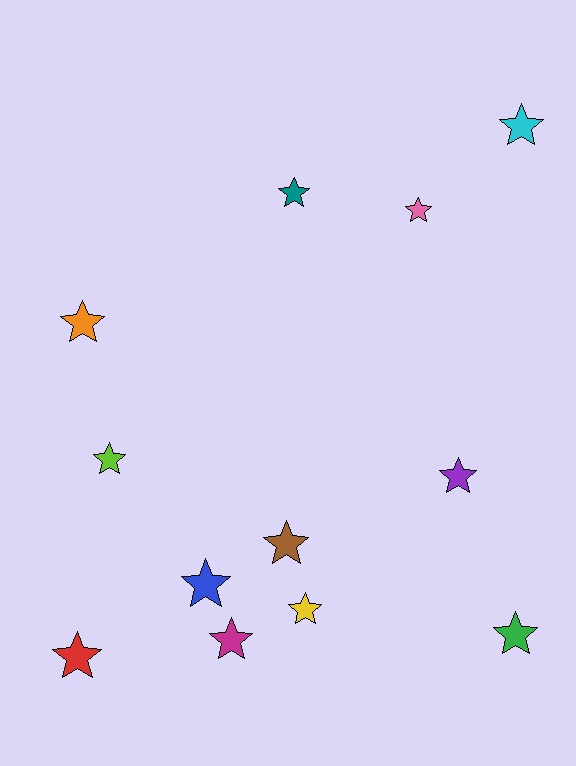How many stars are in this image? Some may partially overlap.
There are 12 stars.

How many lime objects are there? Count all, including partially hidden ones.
There is 1 lime object.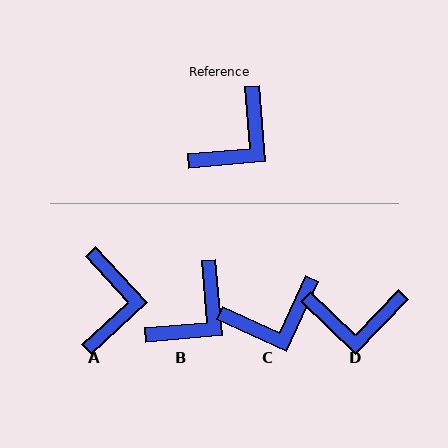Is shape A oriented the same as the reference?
No, it is off by about 38 degrees.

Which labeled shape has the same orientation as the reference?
B.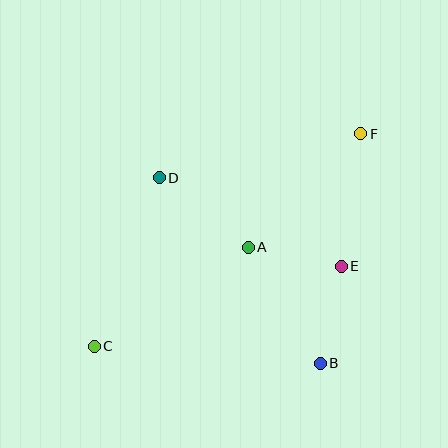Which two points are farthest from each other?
Points C and F are farthest from each other.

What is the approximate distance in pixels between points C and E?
The distance between C and E is approximately 260 pixels.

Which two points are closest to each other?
Points A and E are closest to each other.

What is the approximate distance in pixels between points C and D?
The distance between C and D is approximately 180 pixels.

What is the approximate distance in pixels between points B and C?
The distance between B and C is approximately 227 pixels.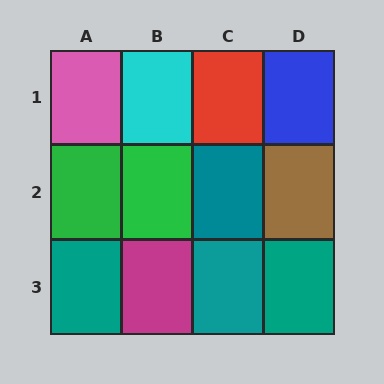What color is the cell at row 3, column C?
Teal.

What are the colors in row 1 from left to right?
Pink, cyan, red, blue.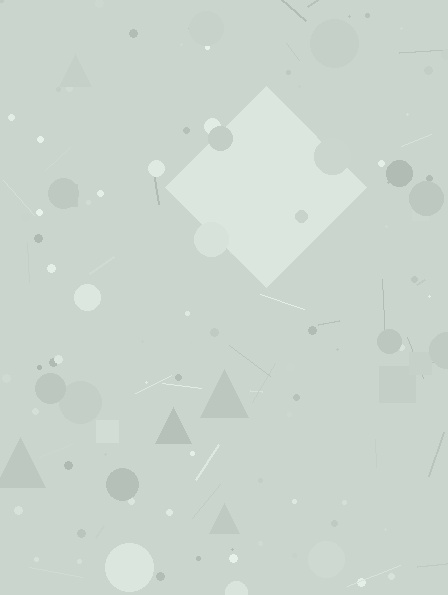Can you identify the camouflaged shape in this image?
The camouflaged shape is a diamond.